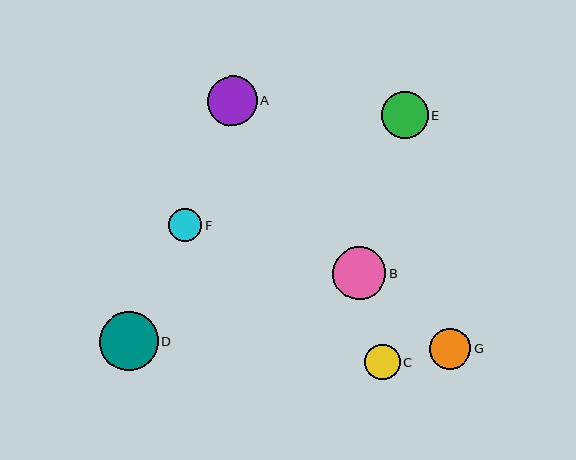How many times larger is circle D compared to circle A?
Circle D is approximately 1.2 times the size of circle A.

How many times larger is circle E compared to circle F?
Circle E is approximately 1.4 times the size of circle F.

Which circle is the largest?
Circle D is the largest with a size of approximately 59 pixels.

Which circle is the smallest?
Circle F is the smallest with a size of approximately 33 pixels.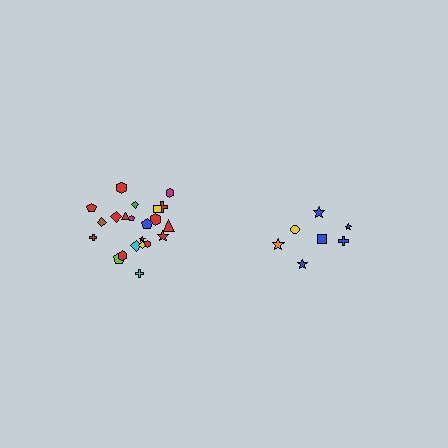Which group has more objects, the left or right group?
The left group.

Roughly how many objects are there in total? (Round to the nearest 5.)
Roughly 30 objects in total.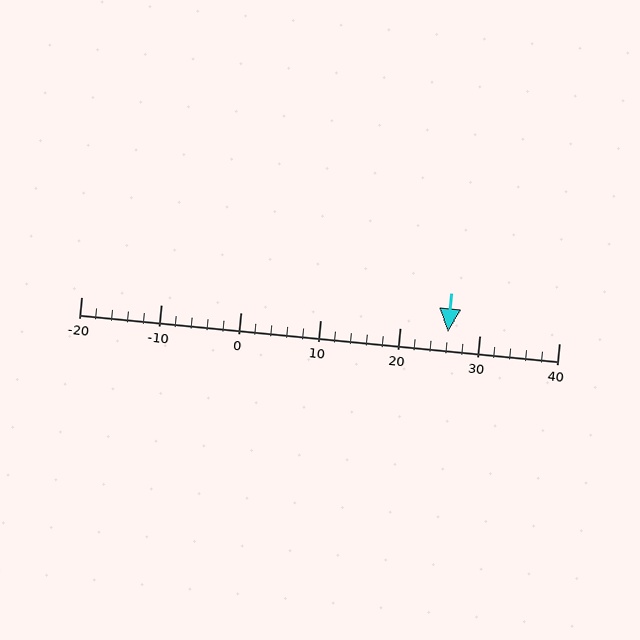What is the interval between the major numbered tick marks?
The major tick marks are spaced 10 units apart.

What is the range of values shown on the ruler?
The ruler shows values from -20 to 40.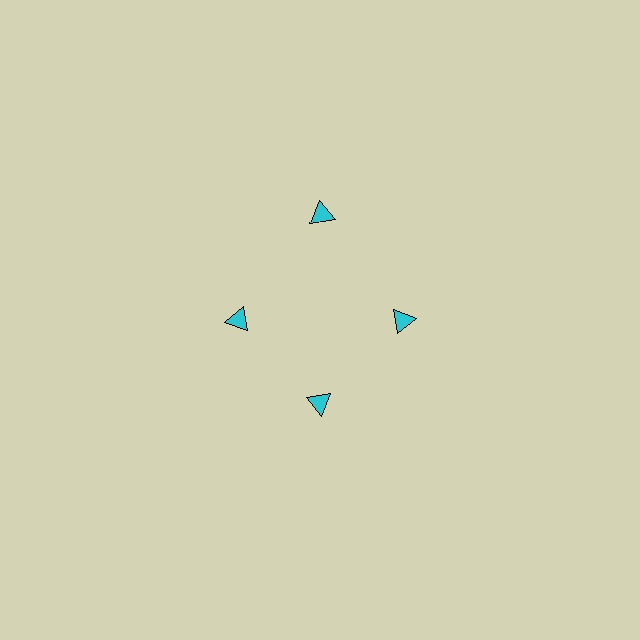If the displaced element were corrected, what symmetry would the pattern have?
It would have 4-fold rotational symmetry — the pattern would map onto itself every 90 degrees.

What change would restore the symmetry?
The symmetry would be restored by moving it inward, back onto the ring so that all 4 triangles sit at equal angles and equal distance from the center.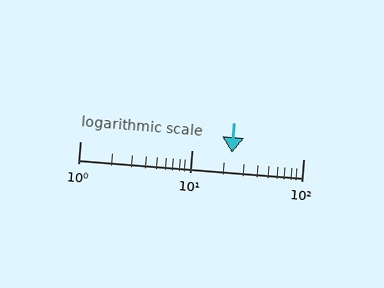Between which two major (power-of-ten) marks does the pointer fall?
The pointer is between 10 and 100.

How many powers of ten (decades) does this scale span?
The scale spans 2 decades, from 1 to 100.